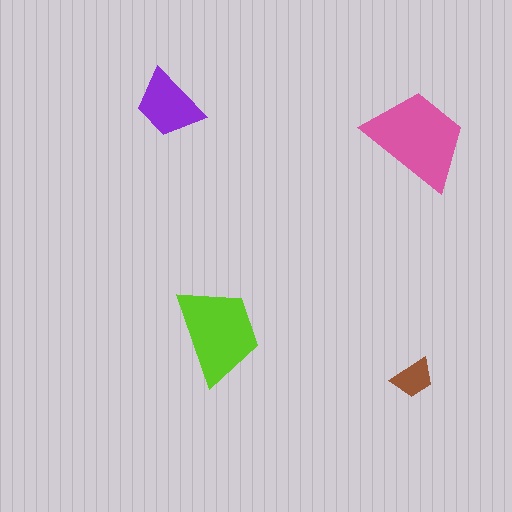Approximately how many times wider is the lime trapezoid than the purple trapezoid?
About 1.5 times wider.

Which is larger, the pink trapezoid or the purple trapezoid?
The pink one.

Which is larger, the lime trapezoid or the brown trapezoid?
The lime one.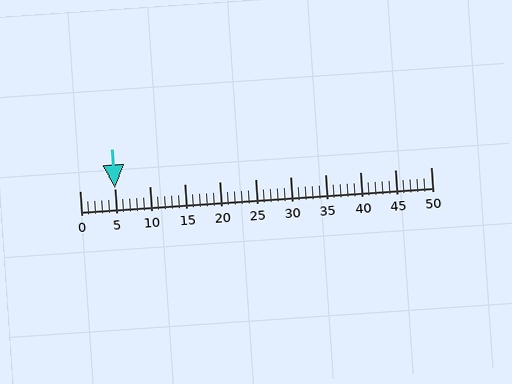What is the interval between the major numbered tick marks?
The major tick marks are spaced 5 units apart.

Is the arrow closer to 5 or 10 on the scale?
The arrow is closer to 5.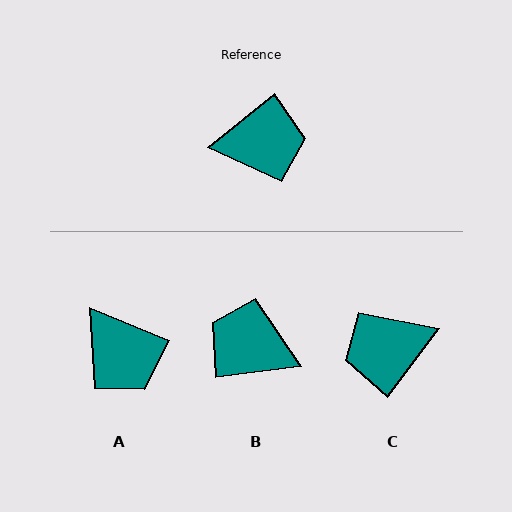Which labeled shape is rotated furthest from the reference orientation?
C, about 166 degrees away.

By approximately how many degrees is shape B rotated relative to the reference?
Approximately 148 degrees counter-clockwise.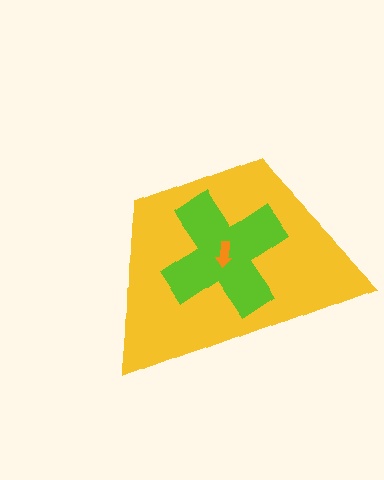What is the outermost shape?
The yellow trapezoid.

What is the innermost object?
The orange arrow.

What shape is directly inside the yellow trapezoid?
The lime cross.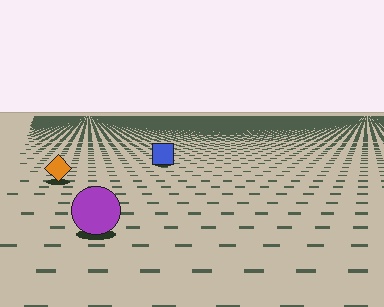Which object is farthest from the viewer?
The blue square is farthest from the viewer. It appears smaller and the ground texture around it is denser.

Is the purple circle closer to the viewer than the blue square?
Yes. The purple circle is closer — you can tell from the texture gradient: the ground texture is coarser near it.